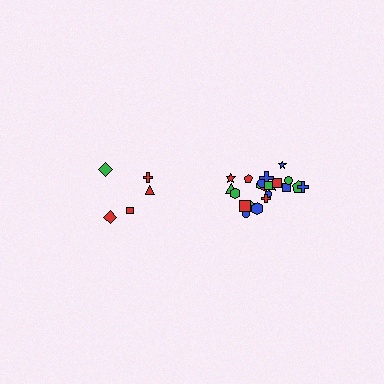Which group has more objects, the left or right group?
The right group.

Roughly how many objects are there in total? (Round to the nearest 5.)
Roughly 25 objects in total.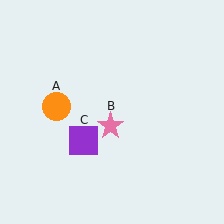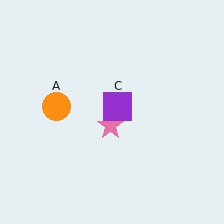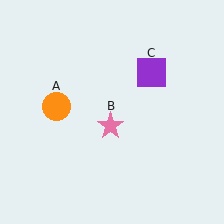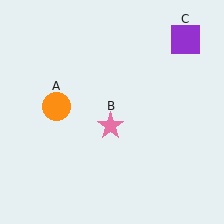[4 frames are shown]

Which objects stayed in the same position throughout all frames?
Orange circle (object A) and pink star (object B) remained stationary.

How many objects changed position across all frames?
1 object changed position: purple square (object C).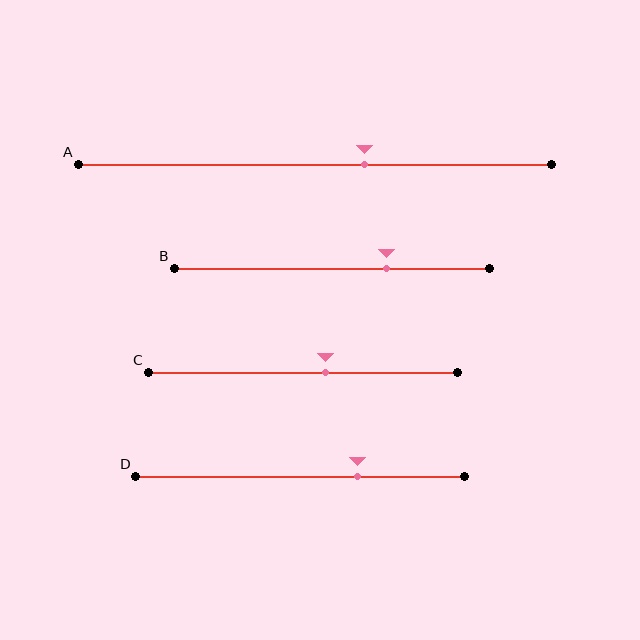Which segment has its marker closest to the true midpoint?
Segment C has its marker closest to the true midpoint.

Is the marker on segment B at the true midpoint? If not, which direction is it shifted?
No, the marker on segment B is shifted to the right by about 17% of the segment length.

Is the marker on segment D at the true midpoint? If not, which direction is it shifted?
No, the marker on segment D is shifted to the right by about 18% of the segment length.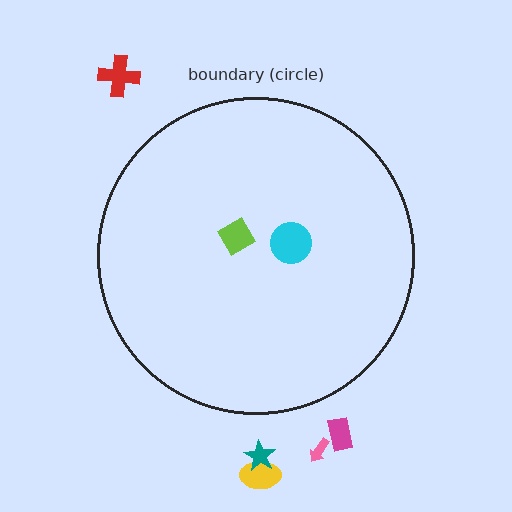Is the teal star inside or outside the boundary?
Outside.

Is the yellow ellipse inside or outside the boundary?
Outside.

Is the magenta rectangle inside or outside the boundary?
Outside.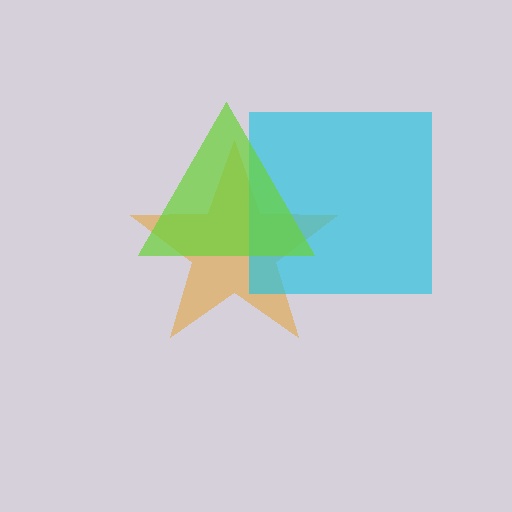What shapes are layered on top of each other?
The layered shapes are: an orange star, a cyan square, a lime triangle.